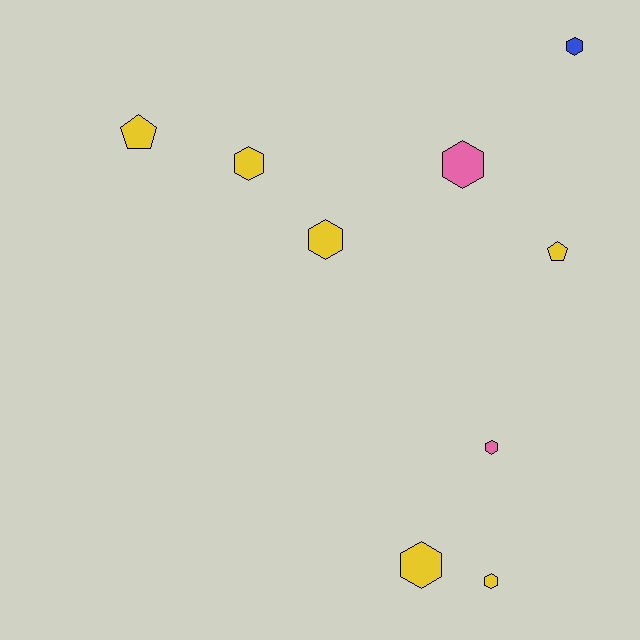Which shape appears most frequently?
Hexagon, with 7 objects.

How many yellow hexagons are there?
There are 4 yellow hexagons.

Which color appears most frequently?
Yellow, with 6 objects.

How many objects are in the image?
There are 9 objects.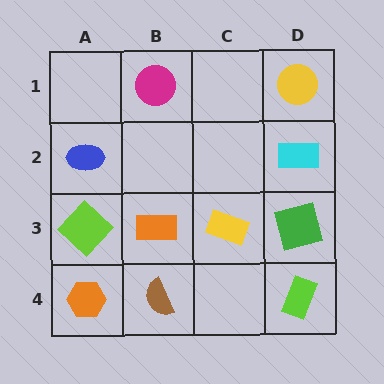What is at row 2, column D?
A cyan rectangle.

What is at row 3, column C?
A yellow rectangle.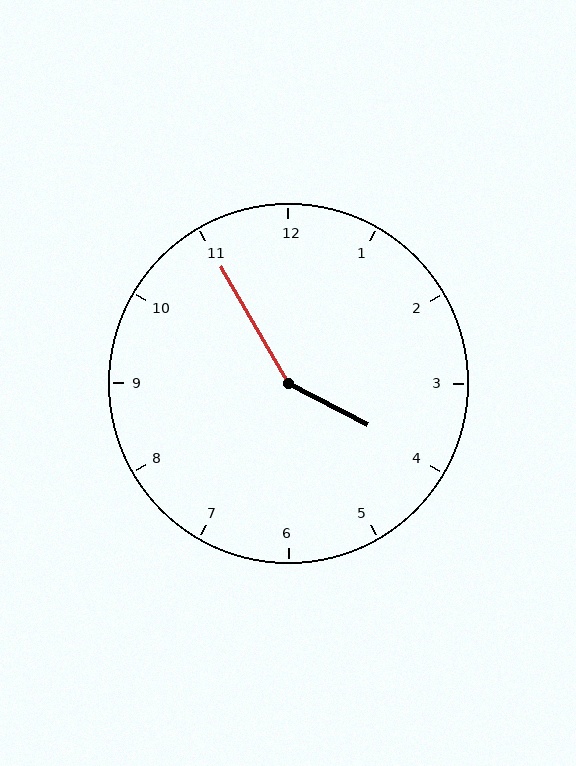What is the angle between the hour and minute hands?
Approximately 148 degrees.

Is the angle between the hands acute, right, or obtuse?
It is obtuse.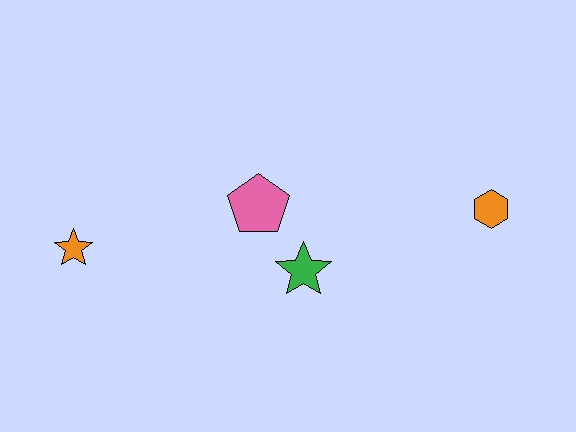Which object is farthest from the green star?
The orange star is farthest from the green star.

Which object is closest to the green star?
The pink pentagon is closest to the green star.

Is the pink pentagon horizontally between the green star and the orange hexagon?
No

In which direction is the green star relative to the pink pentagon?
The green star is below the pink pentagon.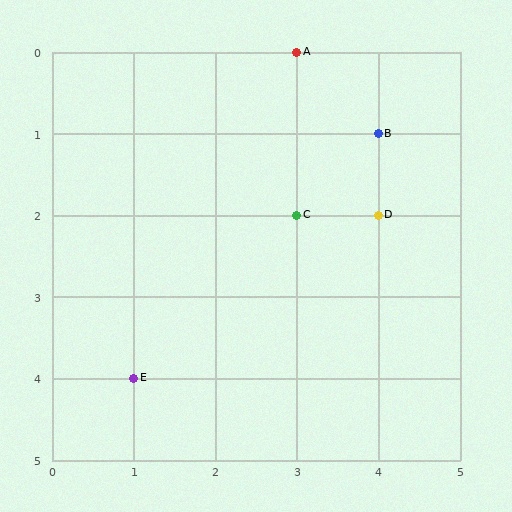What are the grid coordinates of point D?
Point D is at grid coordinates (4, 2).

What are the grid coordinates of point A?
Point A is at grid coordinates (3, 0).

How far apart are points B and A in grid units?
Points B and A are 1 column and 1 row apart (about 1.4 grid units diagonally).